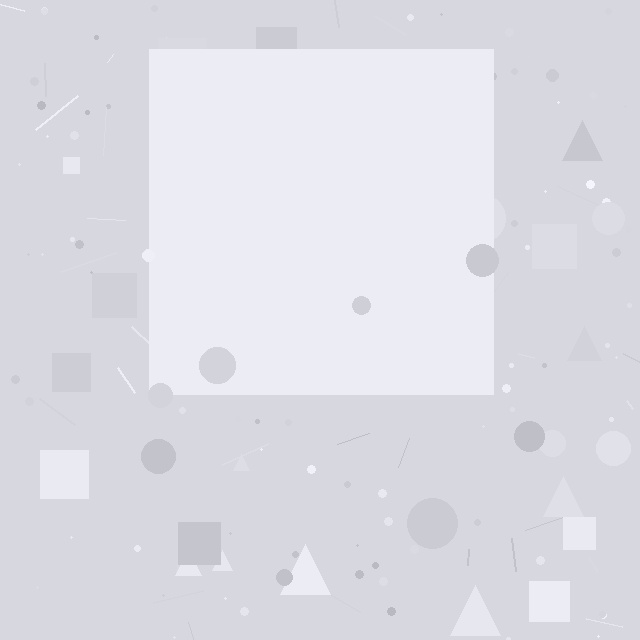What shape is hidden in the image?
A square is hidden in the image.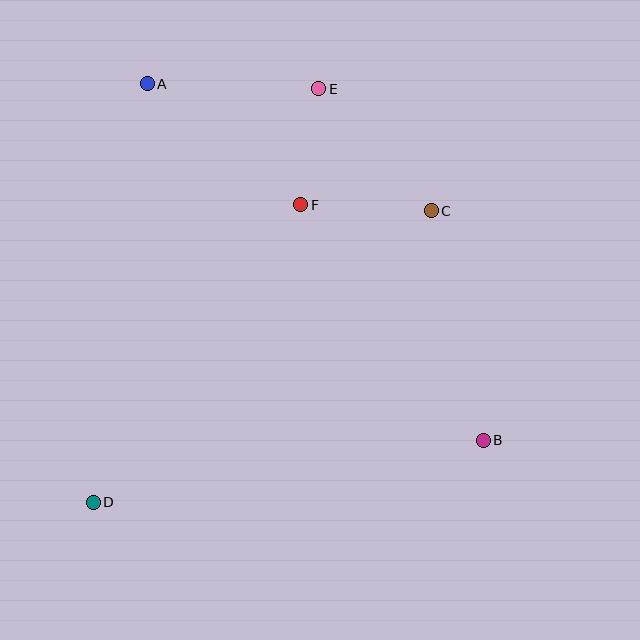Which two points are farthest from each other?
Points A and B are farthest from each other.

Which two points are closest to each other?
Points E and F are closest to each other.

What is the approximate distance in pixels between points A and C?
The distance between A and C is approximately 311 pixels.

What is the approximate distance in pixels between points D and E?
The distance between D and E is approximately 471 pixels.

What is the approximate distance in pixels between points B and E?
The distance between B and E is approximately 388 pixels.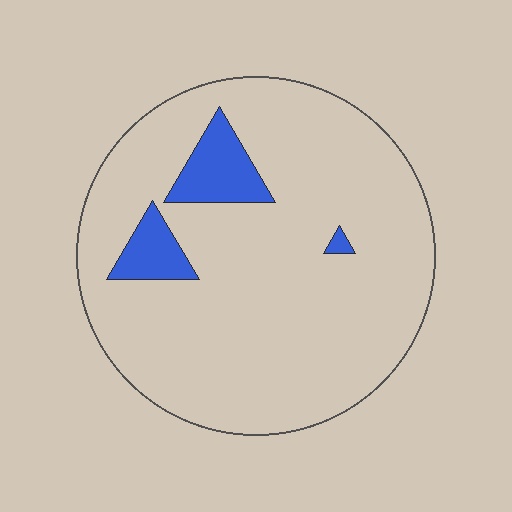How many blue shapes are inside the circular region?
3.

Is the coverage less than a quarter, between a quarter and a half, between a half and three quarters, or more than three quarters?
Less than a quarter.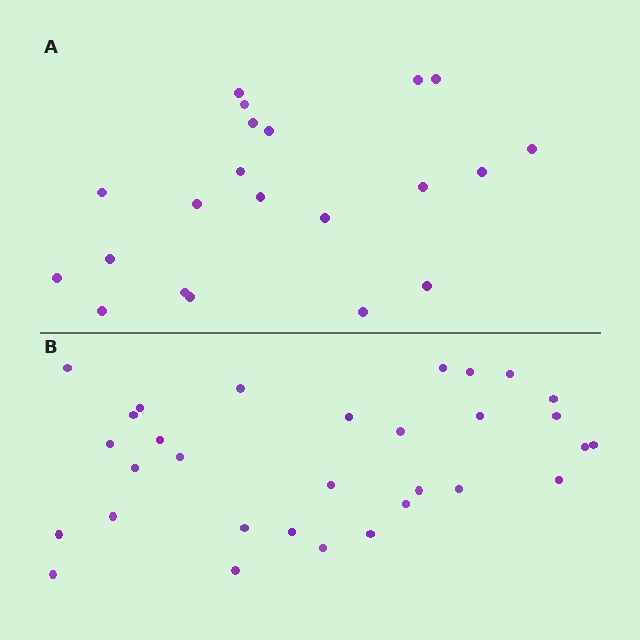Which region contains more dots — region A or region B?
Region B (the bottom region) has more dots.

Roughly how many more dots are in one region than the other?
Region B has roughly 10 or so more dots than region A.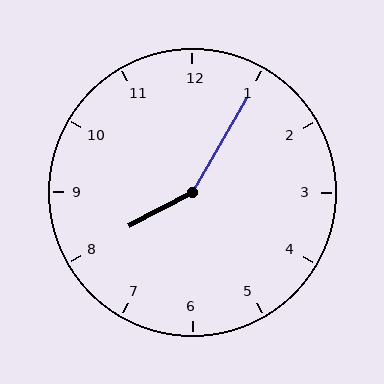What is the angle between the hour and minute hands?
Approximately 148 degrees.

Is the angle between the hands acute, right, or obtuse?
It is obtuse.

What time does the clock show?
8:05.